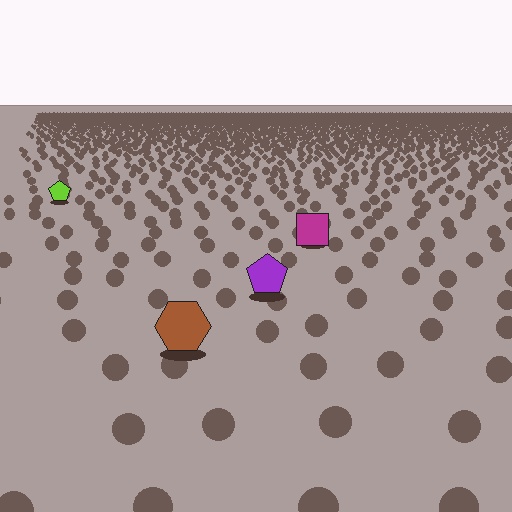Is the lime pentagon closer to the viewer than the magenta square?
No. The magenta square is closer — you can tell from the texture gradient: the ground texture is coarser near it.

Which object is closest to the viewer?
The brown hexagon is closest. The texture marks near it are larger and more spread out.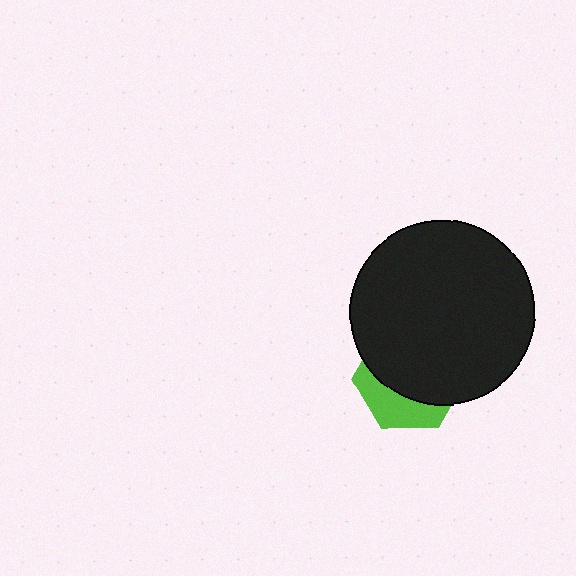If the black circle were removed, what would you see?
You would see the complete lime hexagon.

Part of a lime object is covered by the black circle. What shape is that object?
It is a hexagon.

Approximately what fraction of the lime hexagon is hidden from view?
Roughly 67% of the lime hexagon is hidden behind the black circle.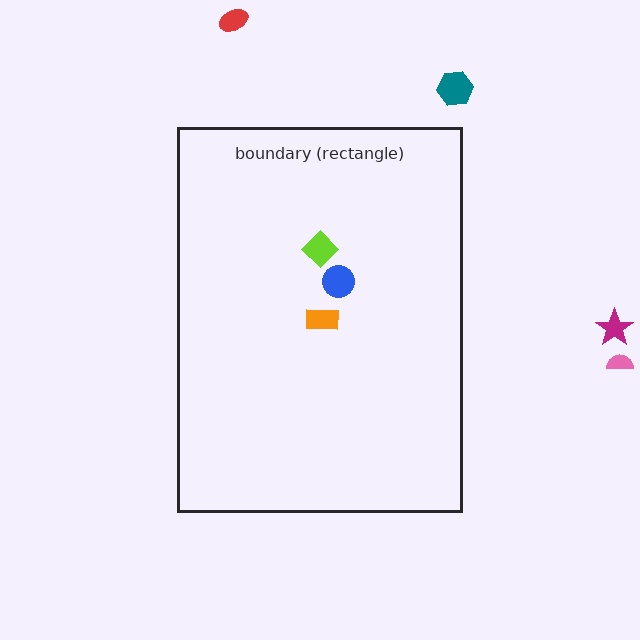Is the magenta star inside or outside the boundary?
Outside.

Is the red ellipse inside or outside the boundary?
Outside.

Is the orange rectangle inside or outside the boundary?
Inside.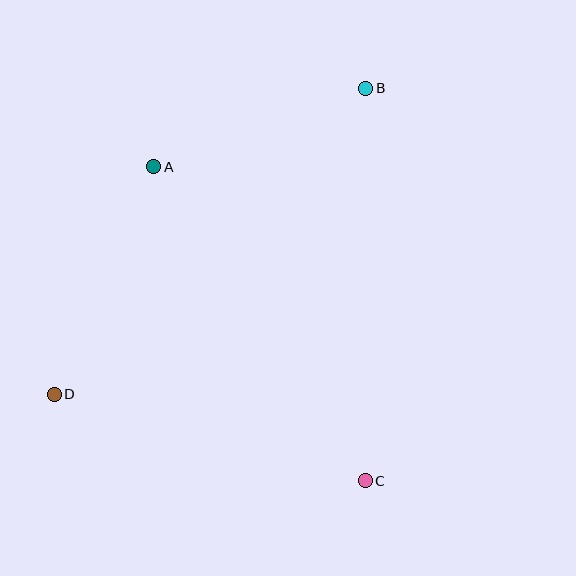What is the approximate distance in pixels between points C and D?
The distance between C and D is approximately 323 pixels.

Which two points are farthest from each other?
Points B and D are farthest from each other.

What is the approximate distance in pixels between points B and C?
The distance between B and C is approximately 392 pixels.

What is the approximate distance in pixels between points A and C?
The distance between A and C is approximately 379 pixels.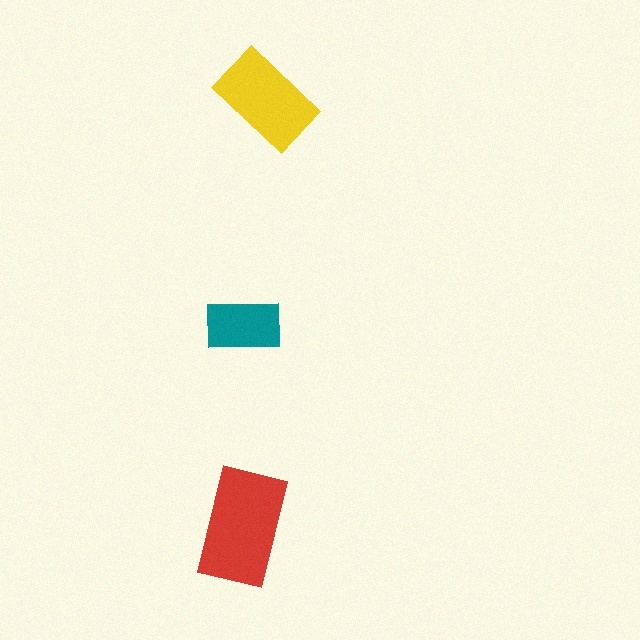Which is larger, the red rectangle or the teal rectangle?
The red one.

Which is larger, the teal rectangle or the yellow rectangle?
The yellow one.